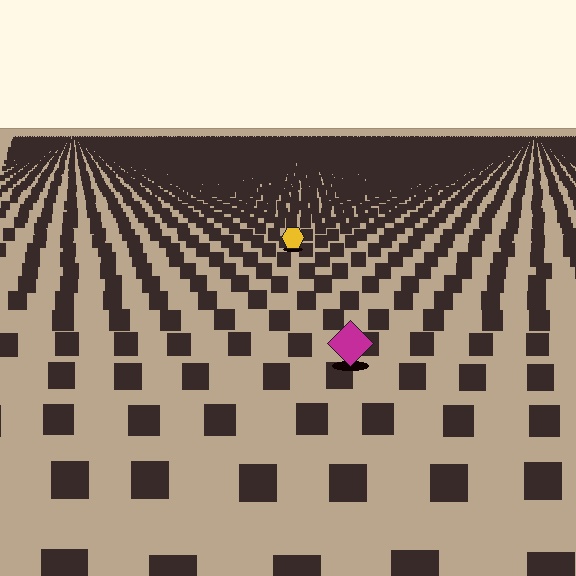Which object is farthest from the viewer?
The yellow hexagon is farthest from the viewer. It appears smaller and the ground texture around it is denser.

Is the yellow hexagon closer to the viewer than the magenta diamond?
No. The magenta diamond is closer — you can tell from the texture gradient: the ground texture is coarser near it.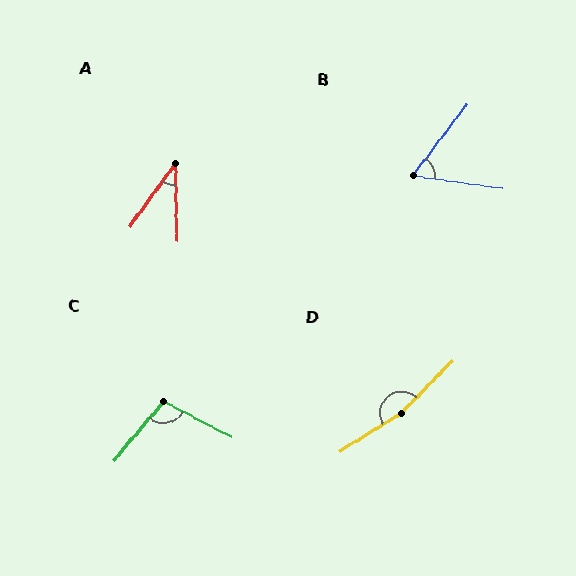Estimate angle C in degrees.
Approximately 102 degrees.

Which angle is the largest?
D, at approximately 166 degrees.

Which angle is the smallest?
A, at approximately 37 degrees.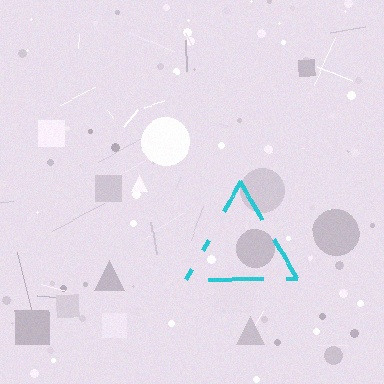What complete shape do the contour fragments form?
The contour fragments form a triangle.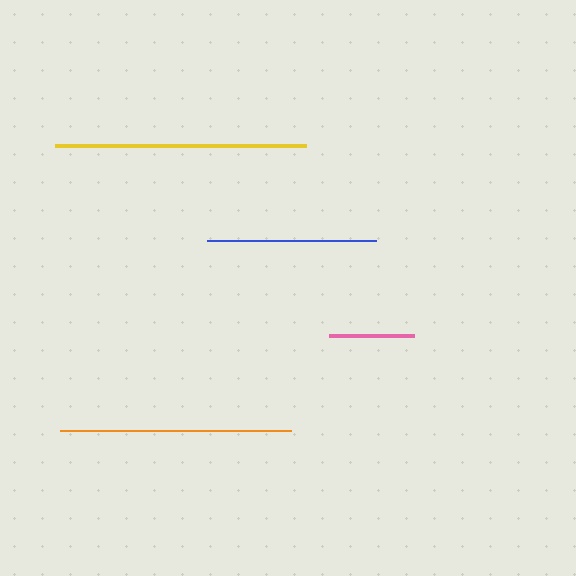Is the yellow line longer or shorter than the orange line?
The yellow line is longer than the orange line.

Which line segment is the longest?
The yellow line is the longest at approximately 251 pixels.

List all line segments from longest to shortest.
From longest to shortest: yellow, orange, blue, pink.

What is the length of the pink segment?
The pink segment is approximately 85 pixels long.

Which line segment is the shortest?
The pink line is the shortest at approximately 85 pixels.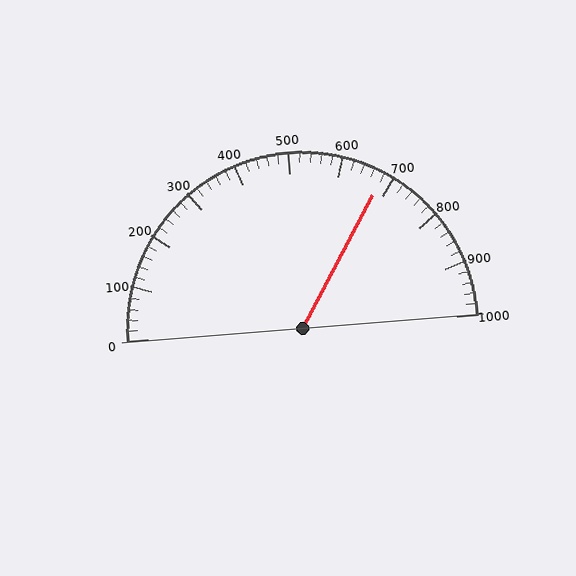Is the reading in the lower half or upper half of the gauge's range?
The reading is in the upper half of the range (0 to 1000).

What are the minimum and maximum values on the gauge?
The gauge ranges from 0 to 1000.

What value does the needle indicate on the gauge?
The needle indicates approximately 680.